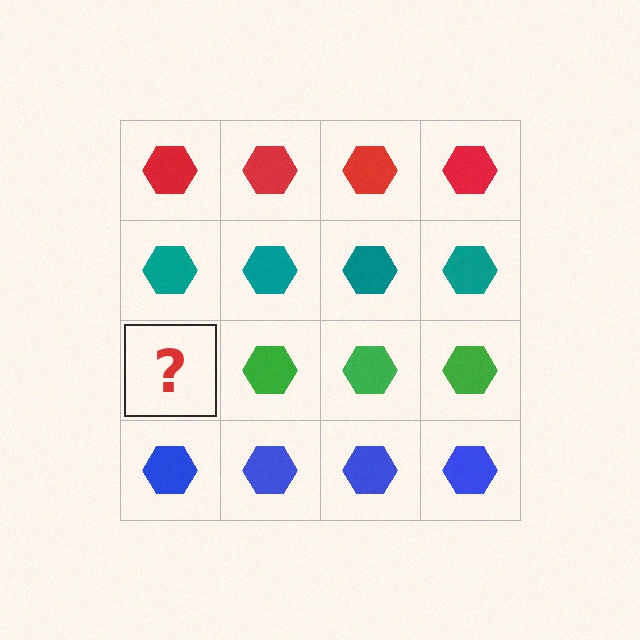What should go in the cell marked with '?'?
The missing cell should contain a green hexagon.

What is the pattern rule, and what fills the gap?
The rule is that each row has a consistent color. The gap should be filled with a green hexagon.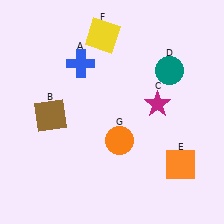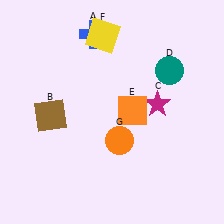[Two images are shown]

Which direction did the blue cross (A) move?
The blue cross (A) moved up.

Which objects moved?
The objects that moved are: the blue cross (A), the orange square (E).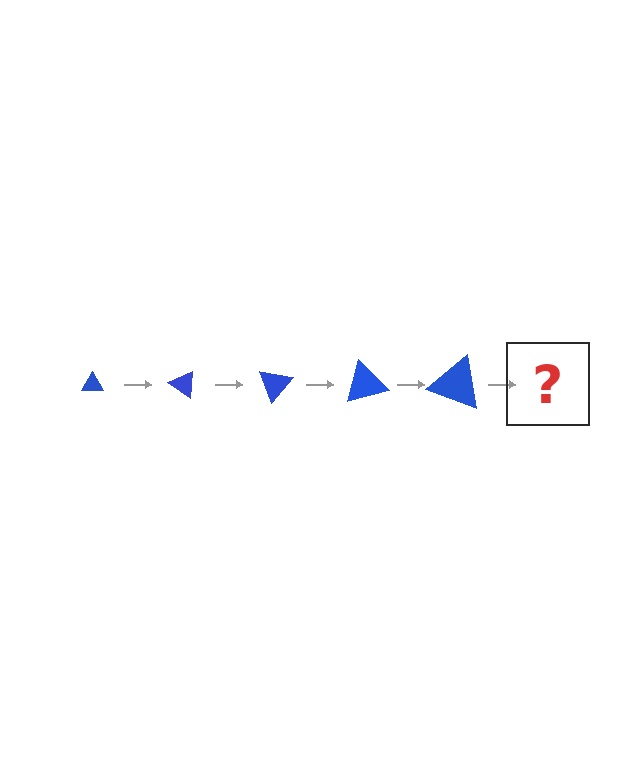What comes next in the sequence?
The next element should be a triangle, larger than the previous one and rotated 175 degrees from the start.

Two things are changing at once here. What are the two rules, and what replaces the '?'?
The two rules are that the triangle grows larger each step and it rotates 35 degrees each step. The '?' should be a triangle, larger than the previous one and rotated 175 degrees from the start.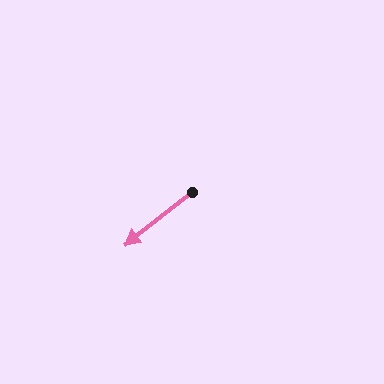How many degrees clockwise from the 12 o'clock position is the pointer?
Approximately 232 degrees.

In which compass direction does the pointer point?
Southwest.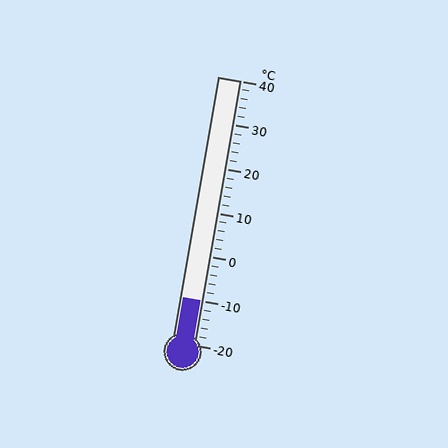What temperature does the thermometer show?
The thermometer shows approximately -10°C.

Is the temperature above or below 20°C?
The temperature is below 20°C.